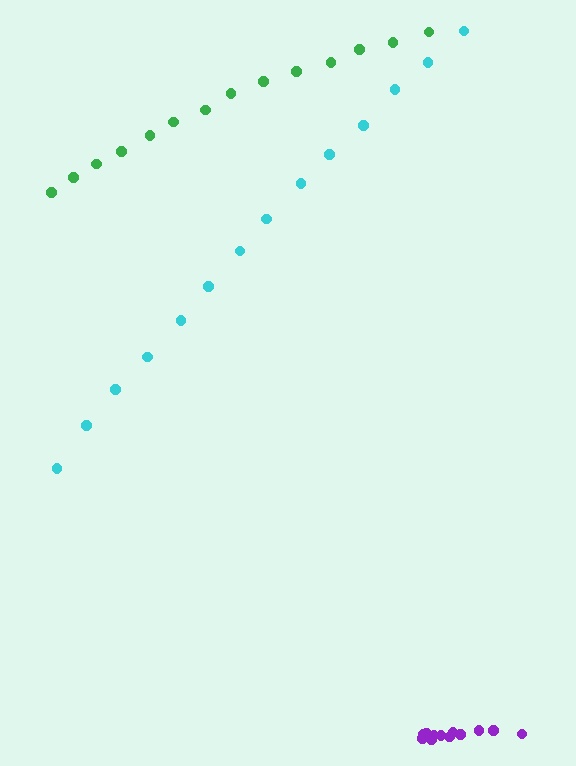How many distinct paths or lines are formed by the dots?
There are 3 distinct paths.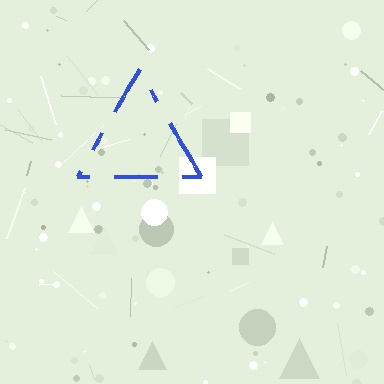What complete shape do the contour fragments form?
The contour fragments form a triangle.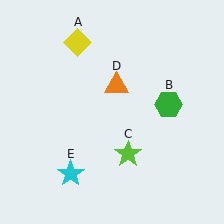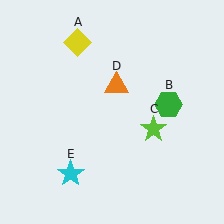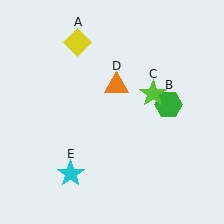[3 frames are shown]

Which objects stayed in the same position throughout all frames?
Yellow diamond (object A) and green hexagon (object B) and orange triangle (object D) and cyan star (object E) remained stationary.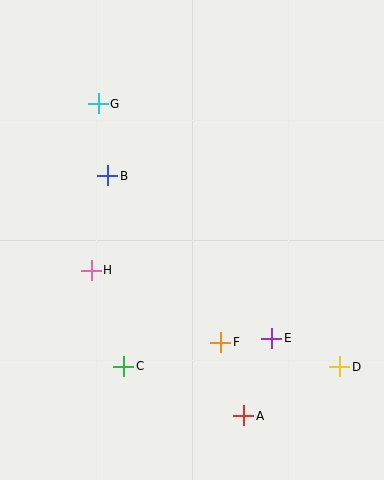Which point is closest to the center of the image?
Point H at (91, 270) is closest to the center.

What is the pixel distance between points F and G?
The distance between F and G is 268 pixels.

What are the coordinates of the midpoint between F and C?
The midpoint between F and C is at (172, 354).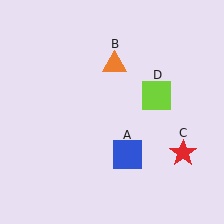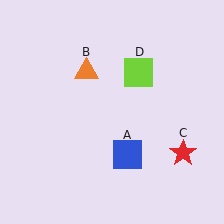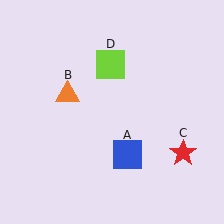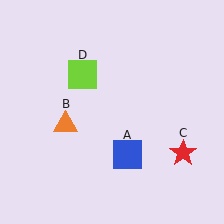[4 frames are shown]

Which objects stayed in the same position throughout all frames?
Blue square (object A) and red star (object C) remained stationary.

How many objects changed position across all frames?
2 objects changed position: orange triangle (object B), lime square (object D).